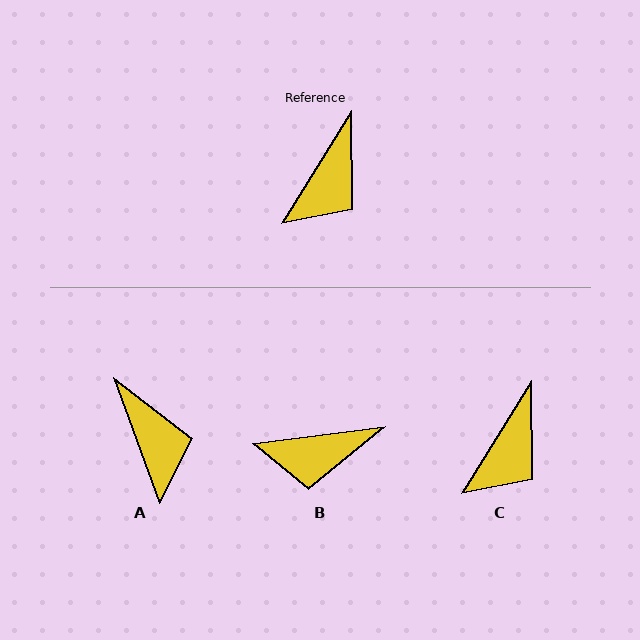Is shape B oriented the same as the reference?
No, it is off by about 50 degrees.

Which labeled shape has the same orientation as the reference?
C.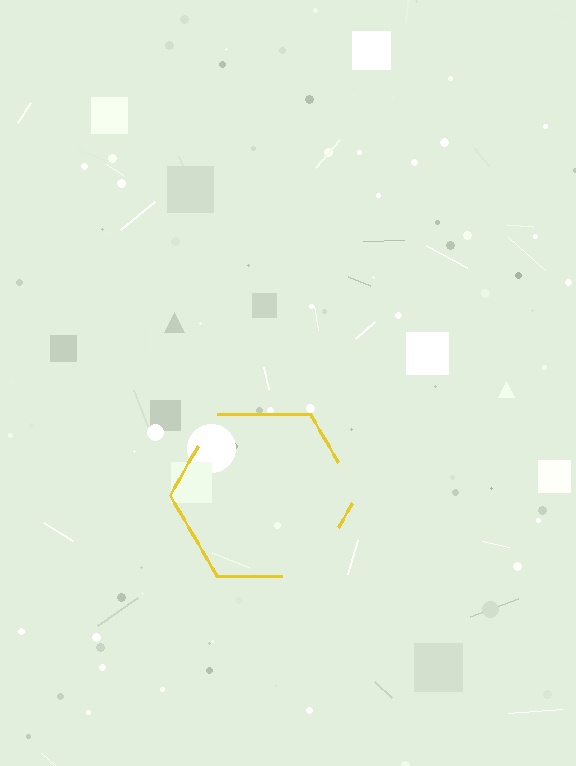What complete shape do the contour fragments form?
The contour fragments form a hexagon.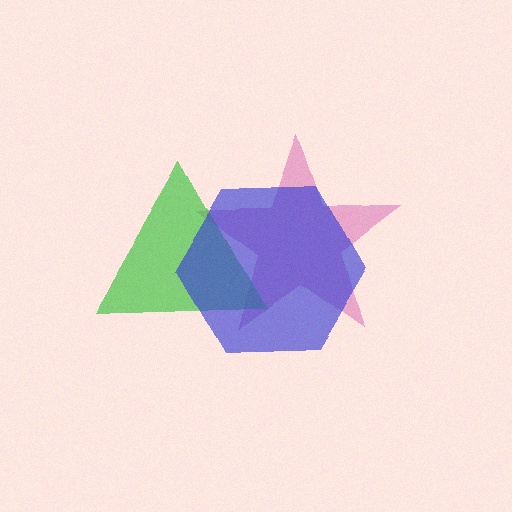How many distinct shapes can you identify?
There are 3 distinct shapes: a pink star, a green triangle, a blue hexagon.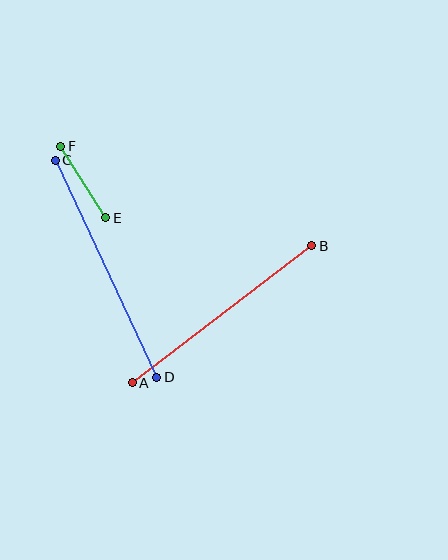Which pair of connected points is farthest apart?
Points C and D are farthest apart.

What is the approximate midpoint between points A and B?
The midpoint is at approximately (222, 314) pixels.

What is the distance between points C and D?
The distance is approximately 239 pixels.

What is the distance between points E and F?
The distance is approximately 84 pixels.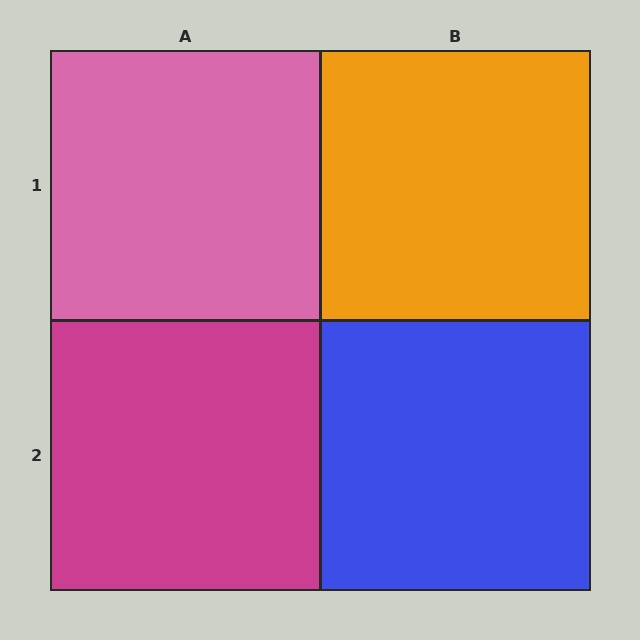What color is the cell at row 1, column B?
Orange.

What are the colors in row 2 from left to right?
Magenta, blue.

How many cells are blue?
1 cell is blue.